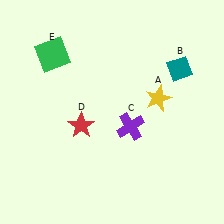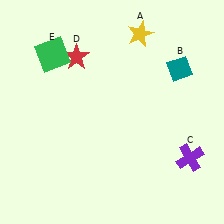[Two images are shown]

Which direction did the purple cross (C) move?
The purple cross (C) moved right.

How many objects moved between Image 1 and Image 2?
3 objects moved between the two images.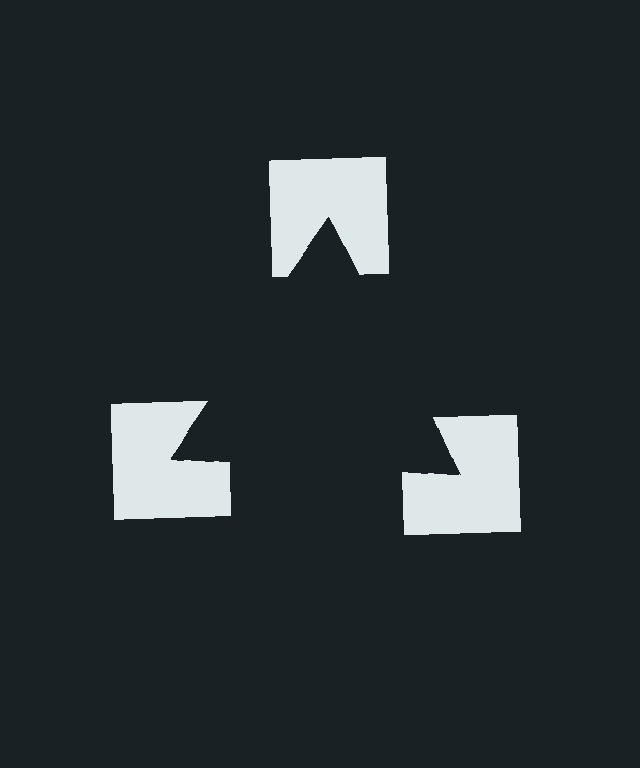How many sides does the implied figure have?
3 sides.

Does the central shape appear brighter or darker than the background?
It typically appears slightly darker than the background, even though no actual brightness change is drawn.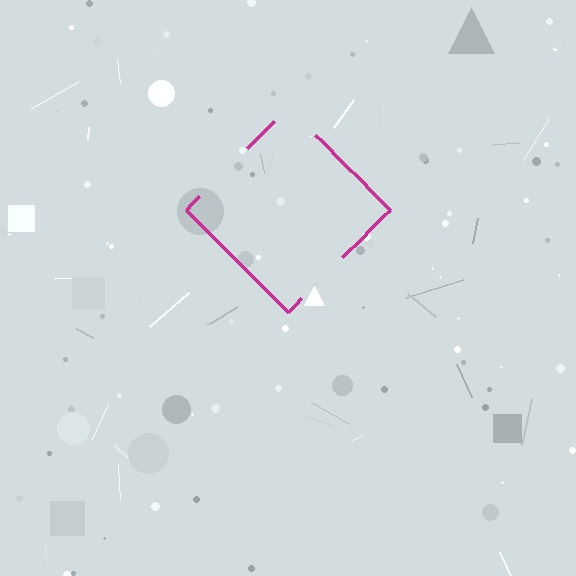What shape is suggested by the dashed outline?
The dashed outline suggests a diamond.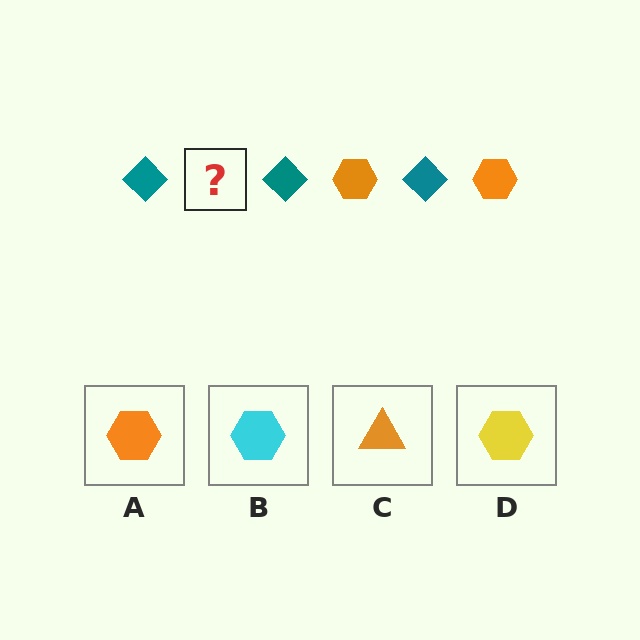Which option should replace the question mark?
Option A.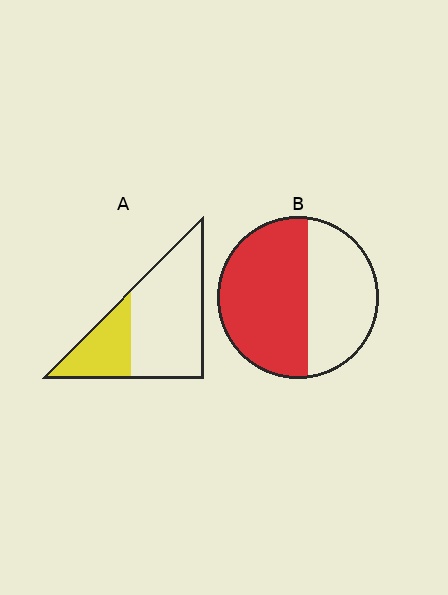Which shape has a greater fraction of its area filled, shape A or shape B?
Shape B.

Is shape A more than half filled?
No.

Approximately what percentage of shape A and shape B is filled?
A is approximately 30% and B is approximately 60%.